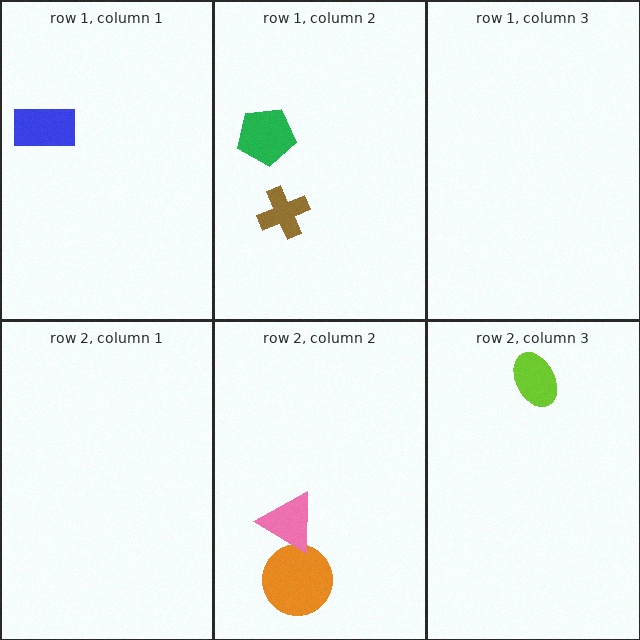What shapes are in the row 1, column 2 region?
The brown cross, the green pentagon.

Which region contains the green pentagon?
The row 1, column 2 region.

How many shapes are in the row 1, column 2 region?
2.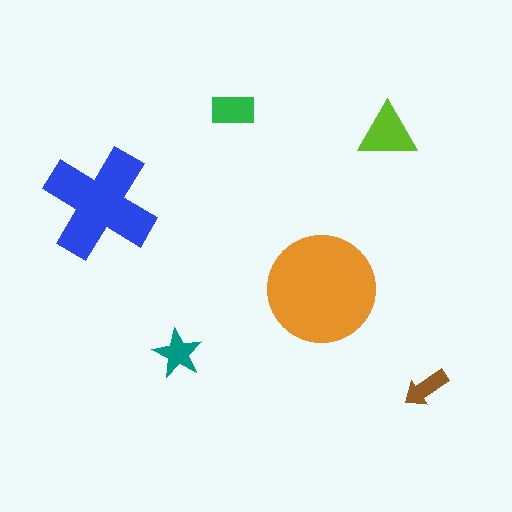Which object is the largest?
The orange circle.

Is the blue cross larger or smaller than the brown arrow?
Larger.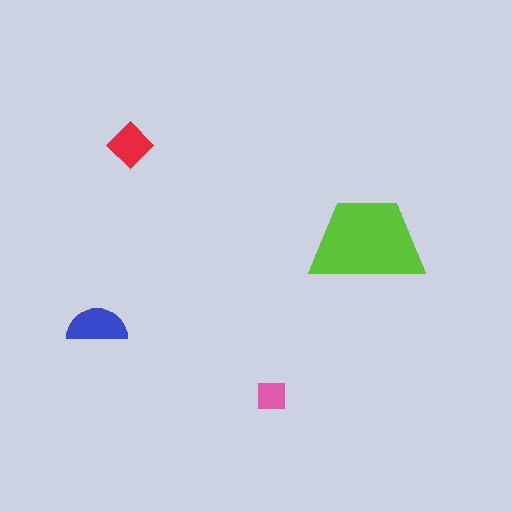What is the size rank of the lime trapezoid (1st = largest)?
1st.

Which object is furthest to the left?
The blue semicircle is leftmost.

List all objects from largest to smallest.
The lime trapezoid, the blue semicircle, the red diamond, the pink square.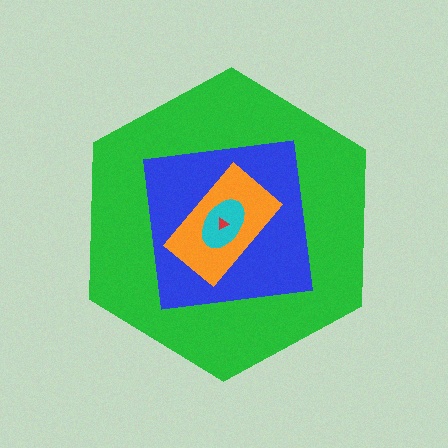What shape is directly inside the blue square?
The orange rectangle.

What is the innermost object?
The red triangle.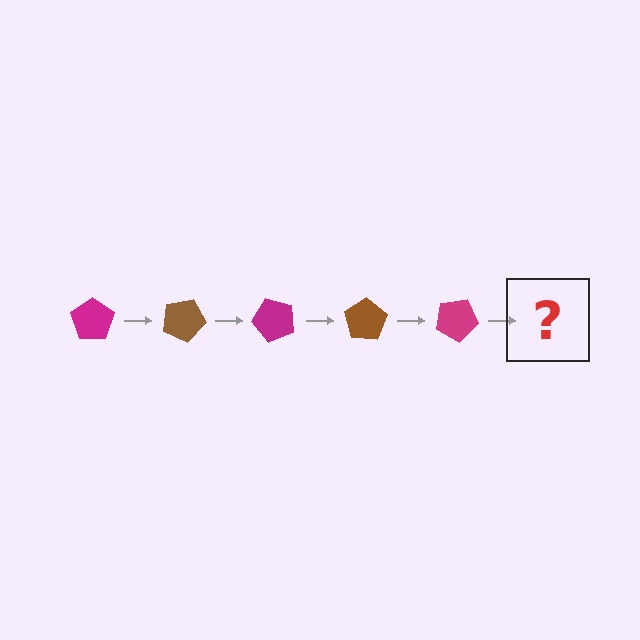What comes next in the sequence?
The next element should be a brown pentagon, rotated 125 degrees from the start.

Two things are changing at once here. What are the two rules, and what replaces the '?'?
The two rules are that it rotates 25 degrees each step and the color cycles through magenta and brown. The '?' should be a brown pentagon, rotated 125 degrees from the start.